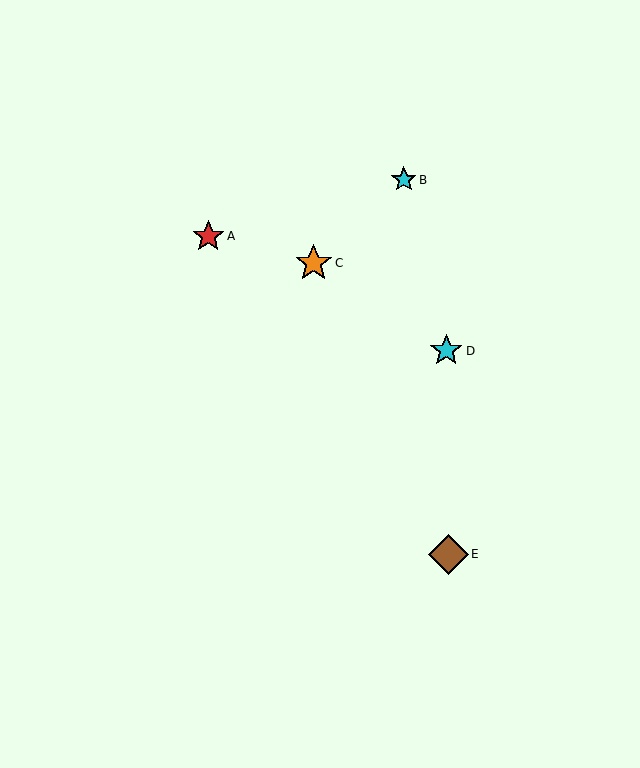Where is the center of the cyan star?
The center of the cyan star is at (446, 351).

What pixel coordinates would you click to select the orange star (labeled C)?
Click at (314, 263) to select the orange star C.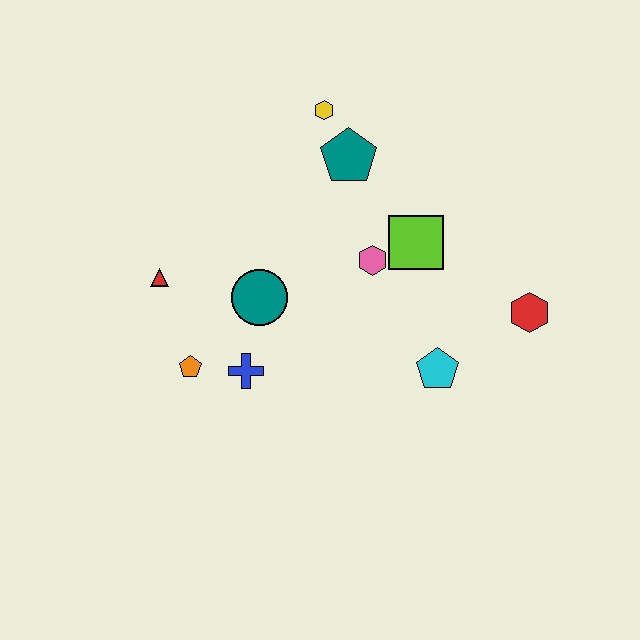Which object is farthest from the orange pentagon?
The red hexagon is farthest from the orange pentagon.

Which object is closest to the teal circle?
The blue cross is closest to the teal circle.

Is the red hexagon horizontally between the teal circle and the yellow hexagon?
No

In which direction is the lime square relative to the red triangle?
The lime square is to the right of the red triangle.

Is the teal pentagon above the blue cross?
Yes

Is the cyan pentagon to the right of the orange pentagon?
Yes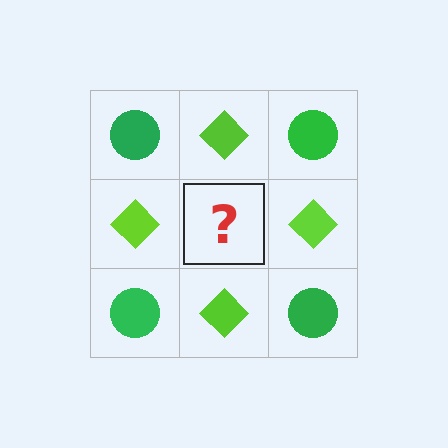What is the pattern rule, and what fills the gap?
The rule is that it alternates green circle and lime diamond in a checkerboard pattern. The gap should be filled with a green circle.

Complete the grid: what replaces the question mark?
The question mark should be replaced with a green circle.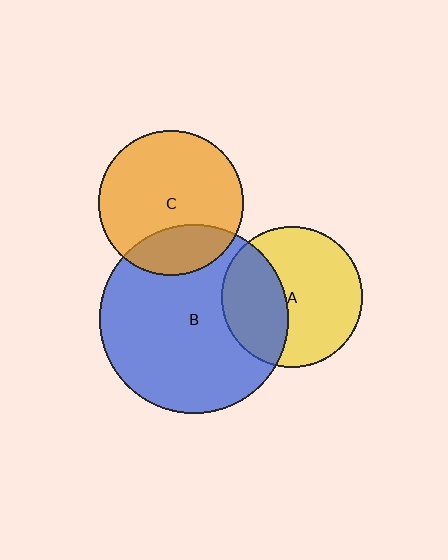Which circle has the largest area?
Circle B (blue).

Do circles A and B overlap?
Yes.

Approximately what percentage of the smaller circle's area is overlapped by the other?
Approximately 35%.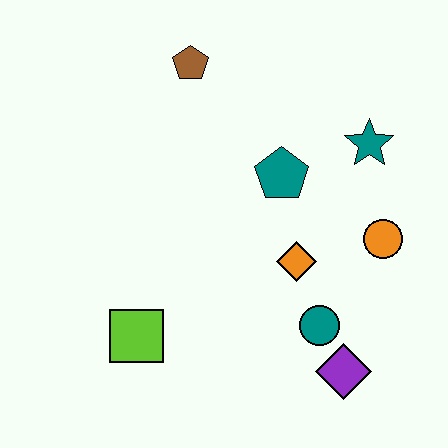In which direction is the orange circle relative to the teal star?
The orange circle is below the teal star.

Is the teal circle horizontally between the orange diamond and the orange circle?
Yes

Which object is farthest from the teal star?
The lime square is farthest from the teal star.